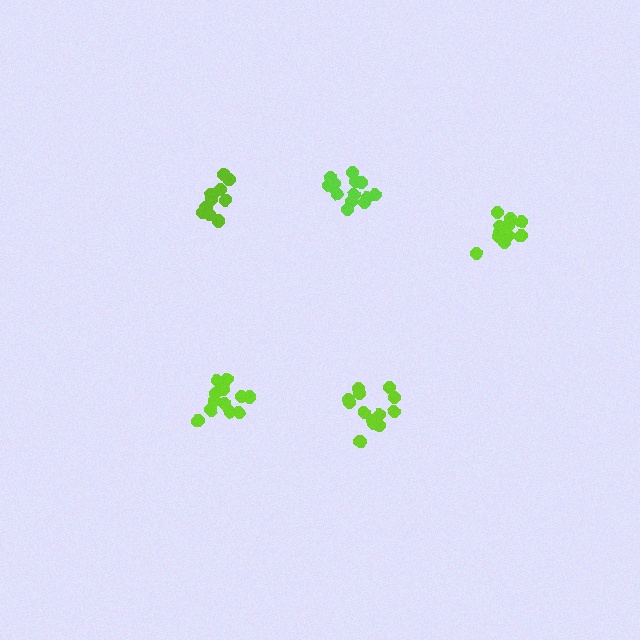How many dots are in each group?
Group 1: 12 dots, Group 2: 13 dots, Group 3: 12 dots, Group 4: 14 dots, Group 5: 11 dots (62 total).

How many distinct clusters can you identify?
There are 5 distinct clusters.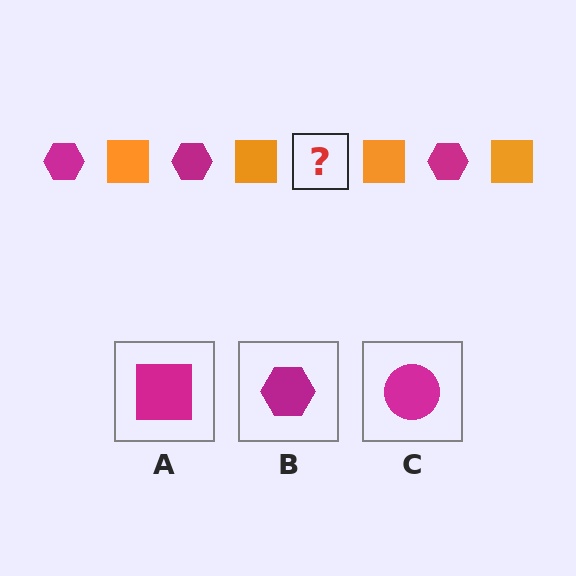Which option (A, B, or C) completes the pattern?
B.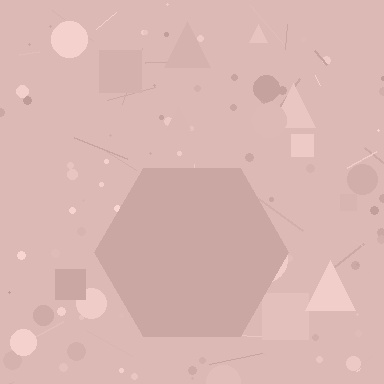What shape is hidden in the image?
A hexagon is hidden in the image.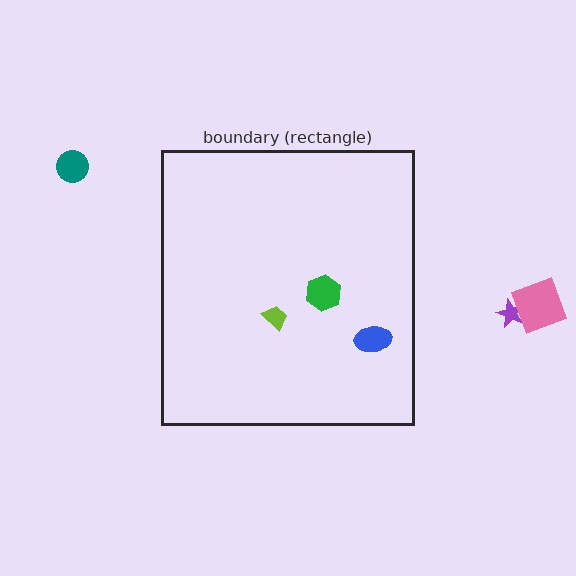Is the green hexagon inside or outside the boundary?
Inside.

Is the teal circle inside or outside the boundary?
Outside.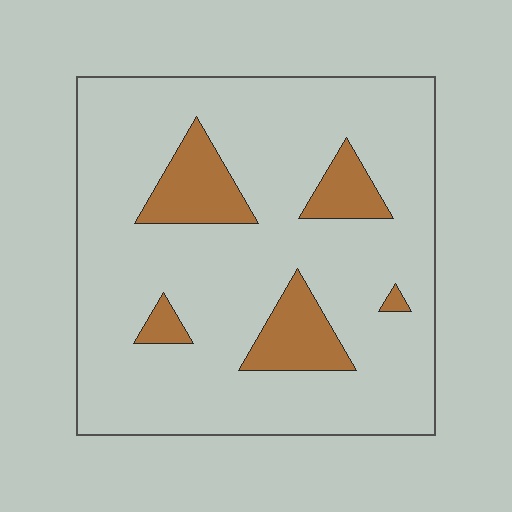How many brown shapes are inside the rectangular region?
5.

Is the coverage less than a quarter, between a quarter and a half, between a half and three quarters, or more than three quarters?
Less than a quarter.